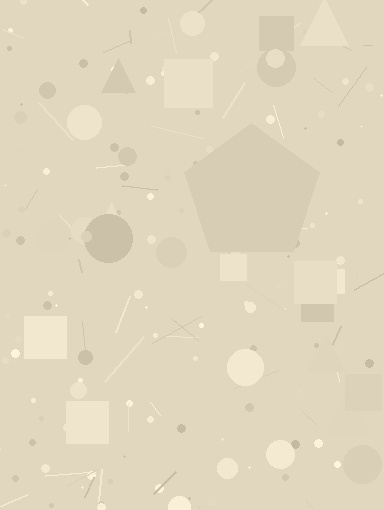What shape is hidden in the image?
A pentagon is hidden in the image.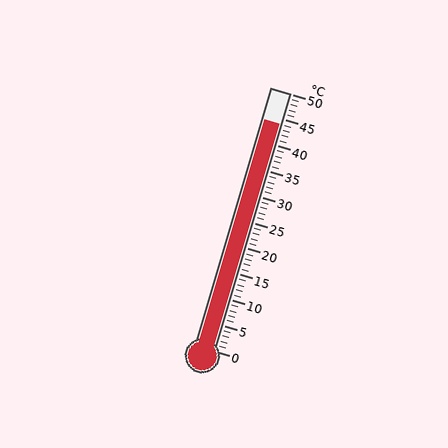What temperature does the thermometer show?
The thermometer shows approximately 44°C.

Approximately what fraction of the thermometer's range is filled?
The thermometer is filled to approximately 90% of its range.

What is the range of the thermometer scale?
The thermometer scale ranges from 0°C to 50°C.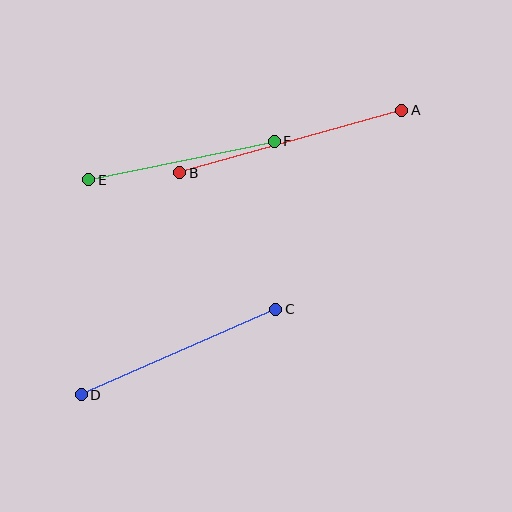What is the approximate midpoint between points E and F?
The midpoint is at approximately (182, 161) pixels.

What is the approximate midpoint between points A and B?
The midpoint is at approximately (291, 141) pixels.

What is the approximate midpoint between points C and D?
The midpoint is at approximately (179, 352) pixels.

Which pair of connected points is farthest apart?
Points A and B are farthest apart.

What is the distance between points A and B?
The distance is approximately 231 pixels.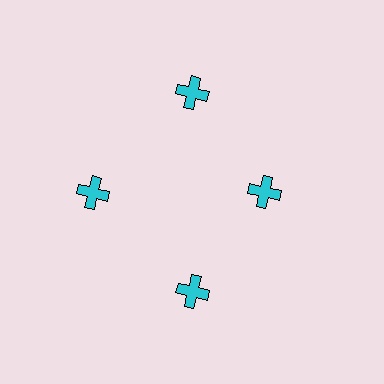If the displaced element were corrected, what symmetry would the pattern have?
It would have 4-fold rotational symmetry — the pattern would map onto itself every 90 degrees.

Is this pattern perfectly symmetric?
No. The 4 cyan crosses are arranged in a ring, but one element near the 3 o'clock position is pulled inward toward the center, breaking the 4-fold rotational symmetry.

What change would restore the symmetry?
The symmetry would be restored by moving it outward, back onto the ring so that all 4 crosses sit at equal angles and equal distance from the center.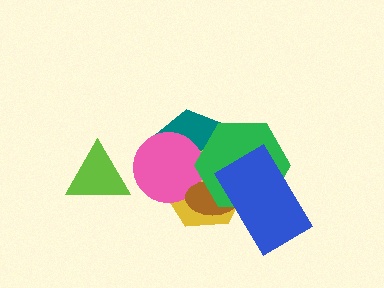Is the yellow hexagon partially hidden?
Yes, it is partially covered by another shape.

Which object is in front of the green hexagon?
The blue rectangle is in front of the green hexagon.